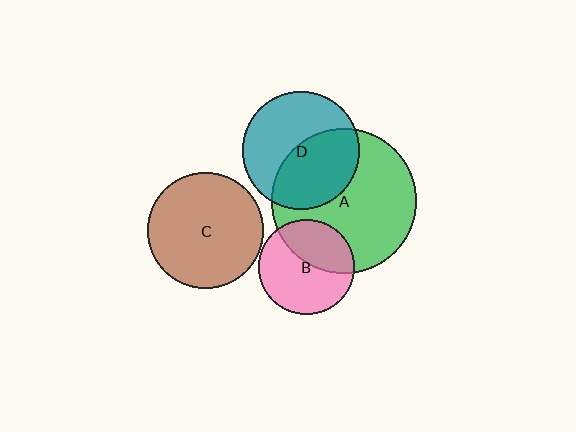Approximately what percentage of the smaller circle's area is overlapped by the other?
Approximately 50%.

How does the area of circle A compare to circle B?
Approximately 2.3 times.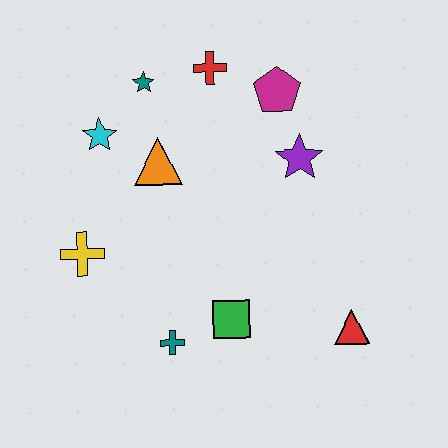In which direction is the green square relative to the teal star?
The green square is below the teal star.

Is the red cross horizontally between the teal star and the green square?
Yes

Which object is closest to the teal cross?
The green square is closest to the teal cross.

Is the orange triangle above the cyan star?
No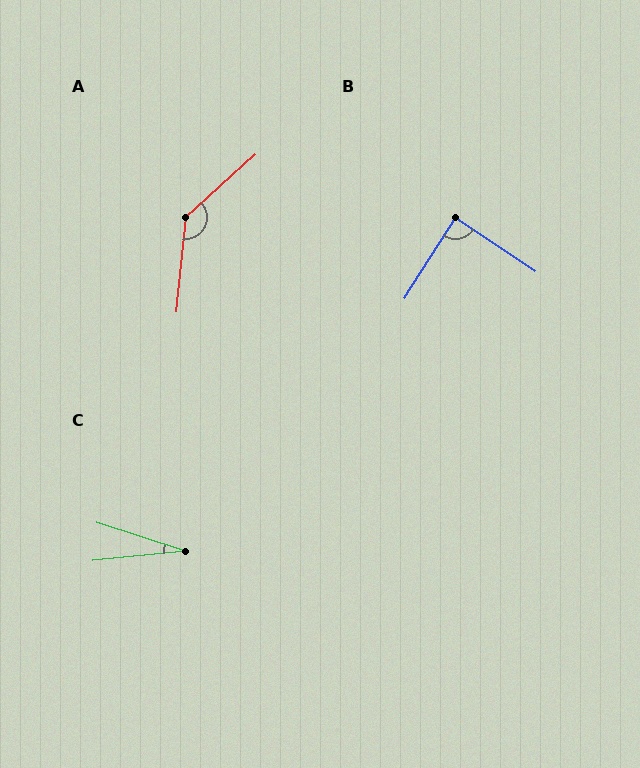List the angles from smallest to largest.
C (24°), B (89°), A (138°).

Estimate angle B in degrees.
Approximately 89 degrees.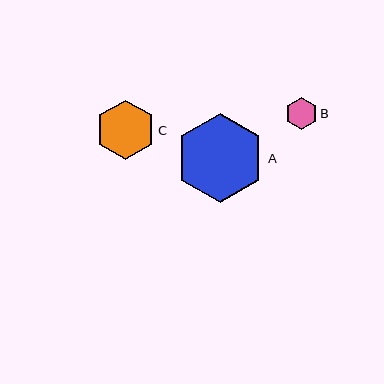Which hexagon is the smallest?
Hexagon B is the smallest with a size of approximately 32 pixels.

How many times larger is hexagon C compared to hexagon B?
Hexagon C is approximately 1.9 times the size of hexagon B.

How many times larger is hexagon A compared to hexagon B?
Hexagon A is approximately 2.8 times the size of hexagon B.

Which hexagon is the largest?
Hexagon A is the largest with a size of approximately 89 pixels.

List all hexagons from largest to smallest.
From largest to smallest: A, C, B.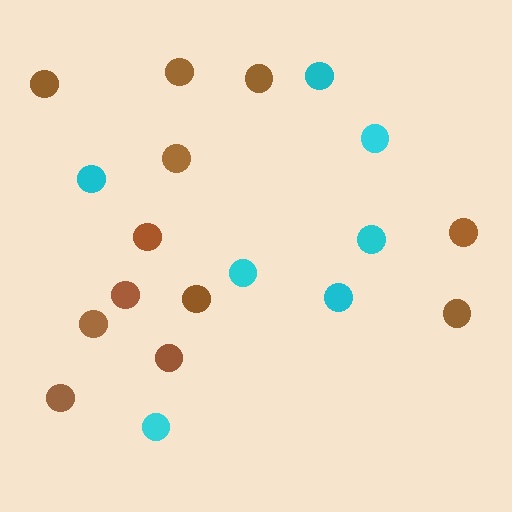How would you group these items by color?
There are 2 groups: one group of cyan circles (7) and one group of brown circles (12).